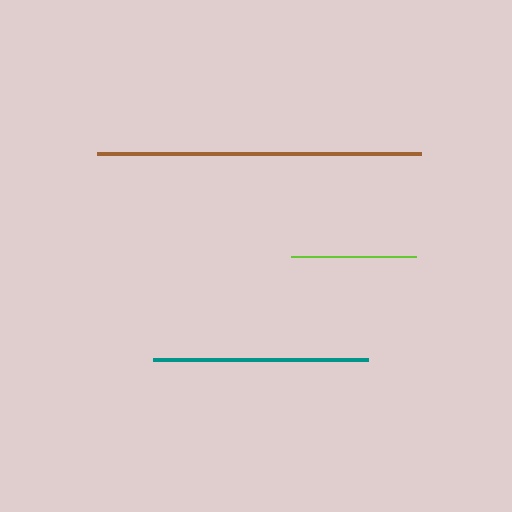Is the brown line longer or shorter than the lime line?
The brown line is longer than the lime line.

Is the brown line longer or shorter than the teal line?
The brown line is longer than the teal line.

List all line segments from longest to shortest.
From longest to shortest: brown, teal, lime.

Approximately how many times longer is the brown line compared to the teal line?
The brown line is approximately 1.5 times the length of the teal line.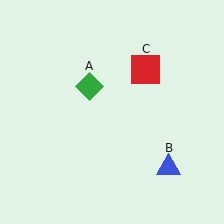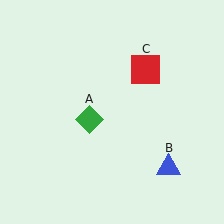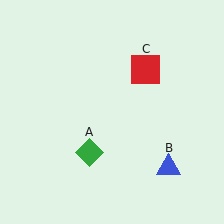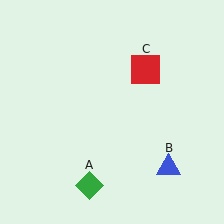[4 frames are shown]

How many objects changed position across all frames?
1 object changed position: green diamond (object A).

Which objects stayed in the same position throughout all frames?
Blue triangle (object B) and red square (object C) remained stationary.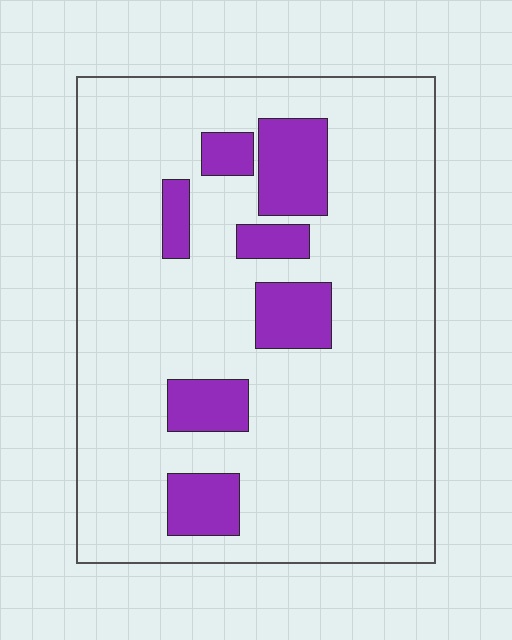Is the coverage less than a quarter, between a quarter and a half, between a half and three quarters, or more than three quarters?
Less than a quarter.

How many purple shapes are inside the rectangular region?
7.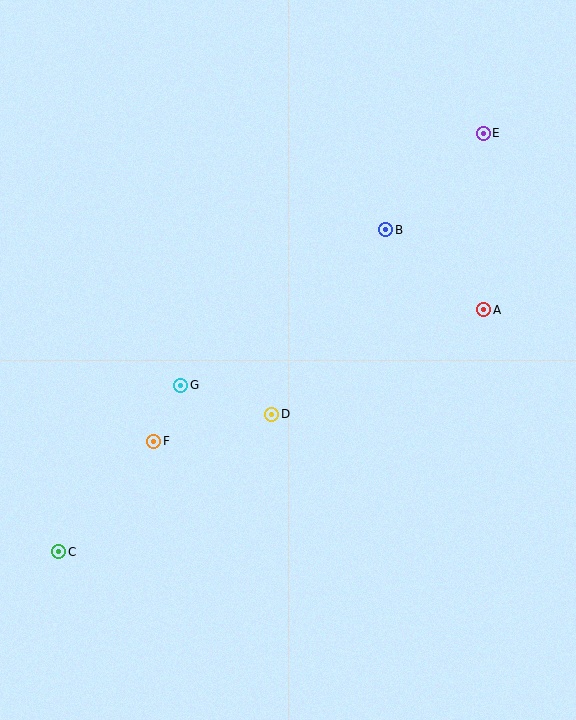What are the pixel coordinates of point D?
Point D is at (272, 414).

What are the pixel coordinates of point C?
Point C is at (59, 552).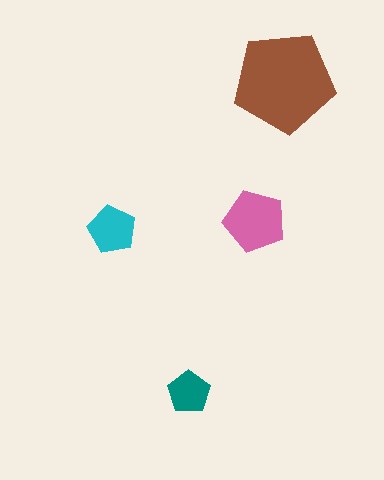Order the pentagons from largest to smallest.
the brown one, the pink one, the cyan one, the teal one.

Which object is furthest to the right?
The brown pentagon is rightmost.